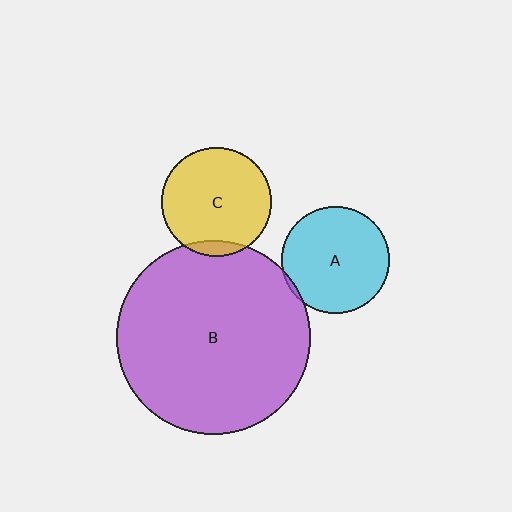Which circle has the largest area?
Circle B (purple).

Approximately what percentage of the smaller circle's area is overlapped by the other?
Approximately 5%.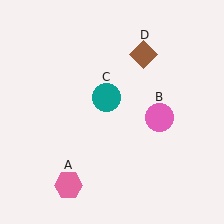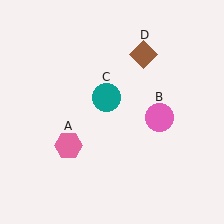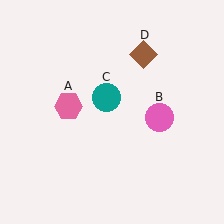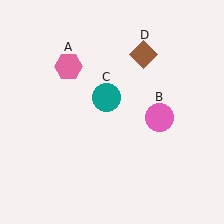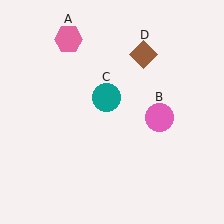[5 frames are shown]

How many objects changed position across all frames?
1 object changed position: pink hexagon (object A).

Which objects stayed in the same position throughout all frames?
Pink circle (object B) and teal circle (object C) and brown diamond (object D) remained stationary.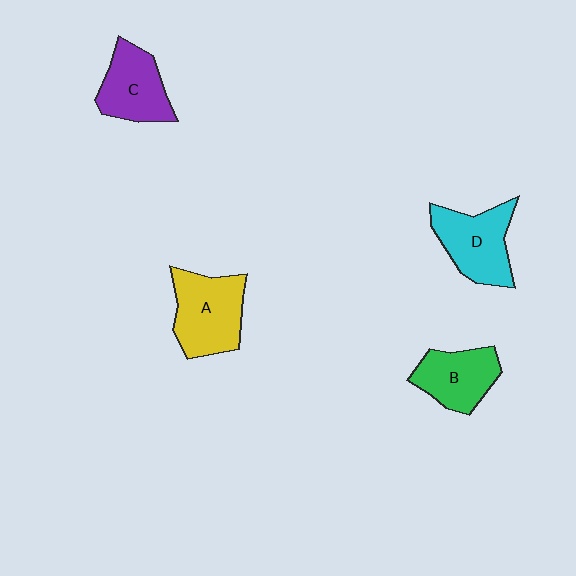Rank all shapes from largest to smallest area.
From largest to smallest: A (yellow), D (cyan), C (purple), B (green).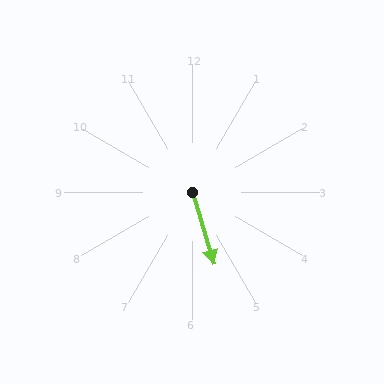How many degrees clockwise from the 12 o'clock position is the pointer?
Approximately 163 degrees.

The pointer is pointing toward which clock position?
Roughly 5 o'clock.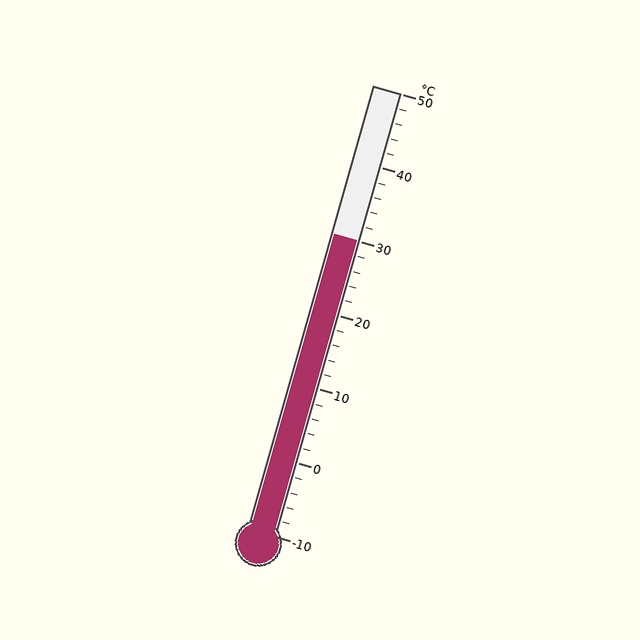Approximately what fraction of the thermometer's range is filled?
The thermometer is filled to approximately 65% of its range.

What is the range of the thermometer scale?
The thermometer scale ranges from -10°C to 50°C.